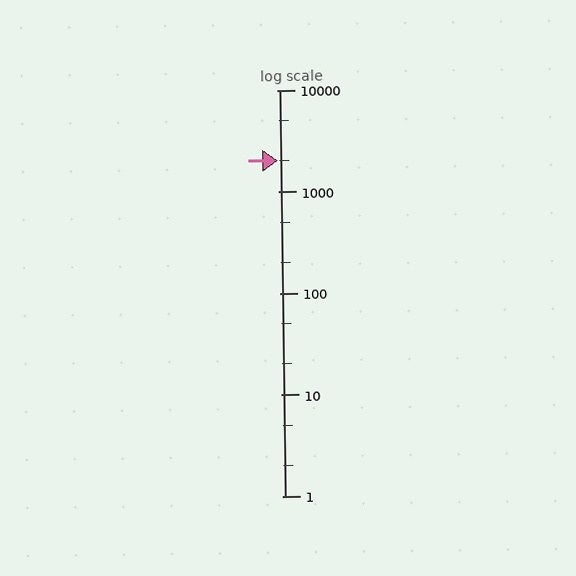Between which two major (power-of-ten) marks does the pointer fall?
The pointer is between 1000 and 10000.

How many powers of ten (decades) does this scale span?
The scale spans 4 decades, from 1 to 10000.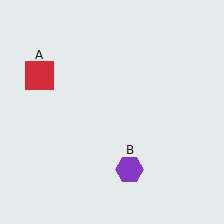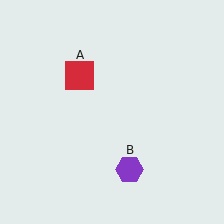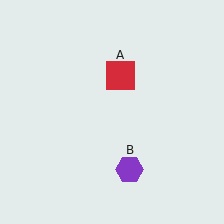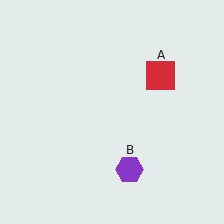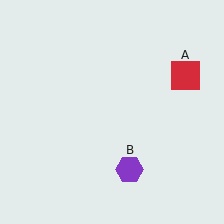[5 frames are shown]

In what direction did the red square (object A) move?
The red square (object A) moved right.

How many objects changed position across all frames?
1 object changed position: red square (object A).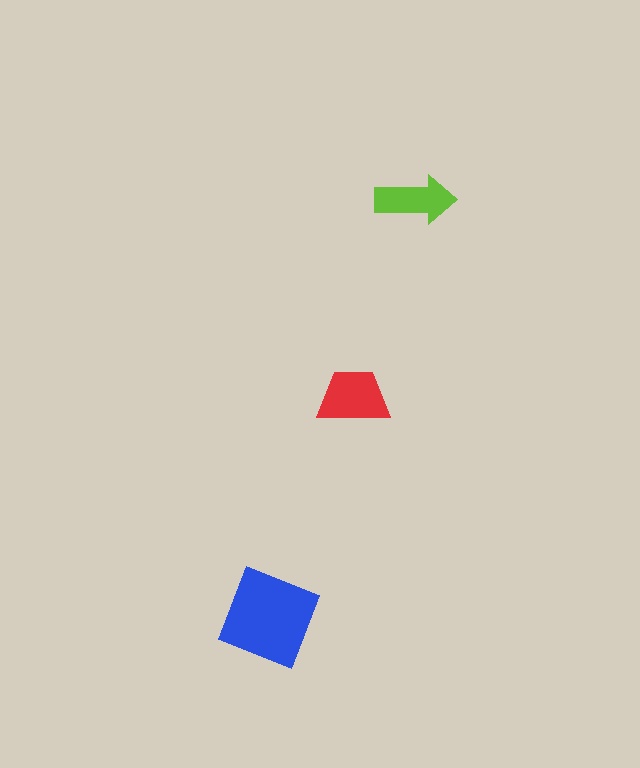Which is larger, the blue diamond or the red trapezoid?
The blue diamond.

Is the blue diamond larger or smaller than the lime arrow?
Larger.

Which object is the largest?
The blue diamond.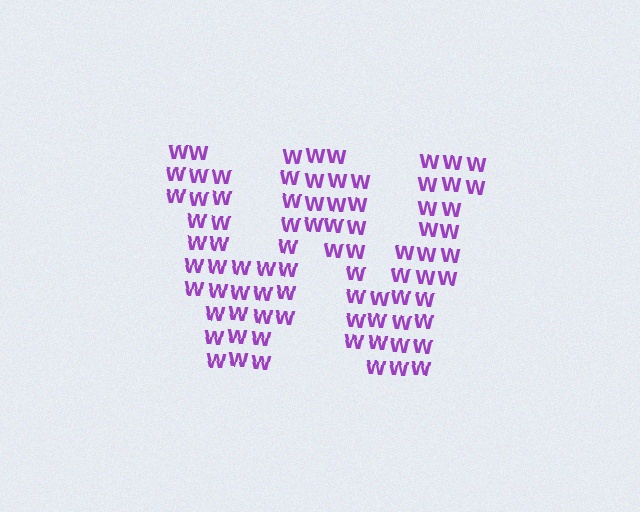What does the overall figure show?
The overall figure shows the letter W.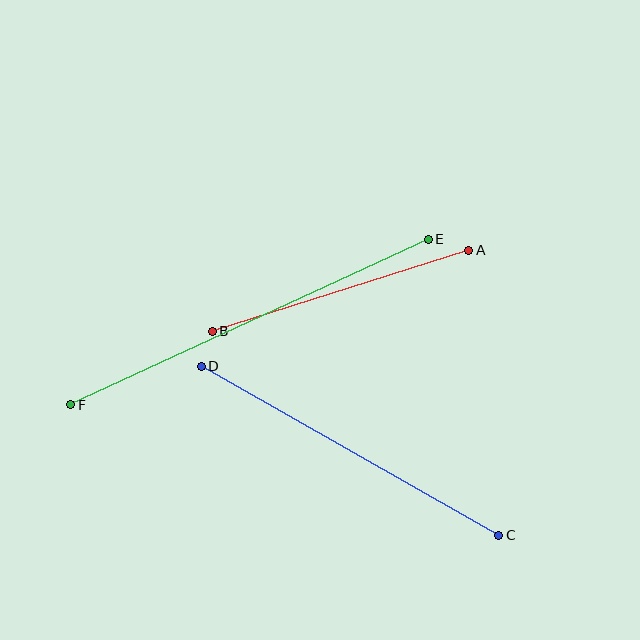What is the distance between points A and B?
The distance is approximately 269 pixels.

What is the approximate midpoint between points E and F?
The midpoint is at approximately (250, 322) pixels.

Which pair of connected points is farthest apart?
Points E and F are farthest apart.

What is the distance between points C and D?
The distance is approximately 342 pixels.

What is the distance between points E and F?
The distance is approximately 394 pixels.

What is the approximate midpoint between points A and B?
The midpoint is at approximately (340, 291) pixels.